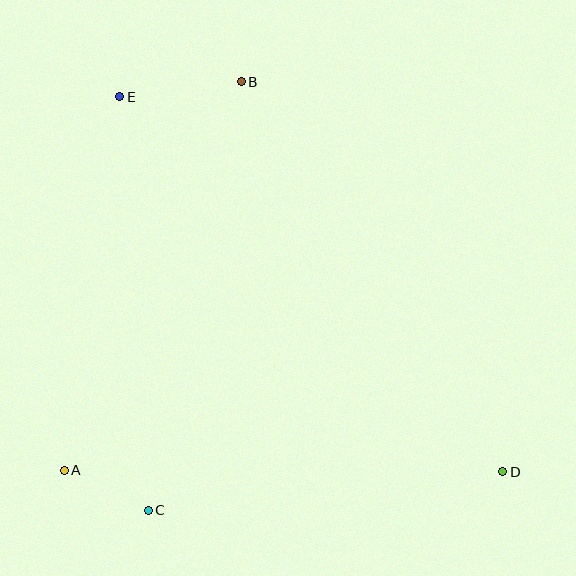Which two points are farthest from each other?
Points D and E are farthest from each other.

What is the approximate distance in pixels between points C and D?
The distance between C and D is approximately 356 pixels.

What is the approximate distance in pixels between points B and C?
The distance between B and C is approximately 438 pixels.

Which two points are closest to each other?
Points A and C are closest to each other.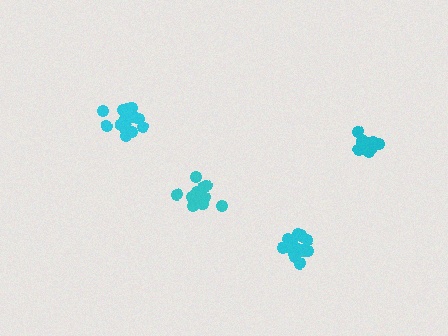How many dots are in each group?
Group 1: 16 dots, Group 2: 12 dots, Group 3: 14 dots, Group 4: 11 dots (53 total).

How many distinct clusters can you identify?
There are 4 distinct clusters.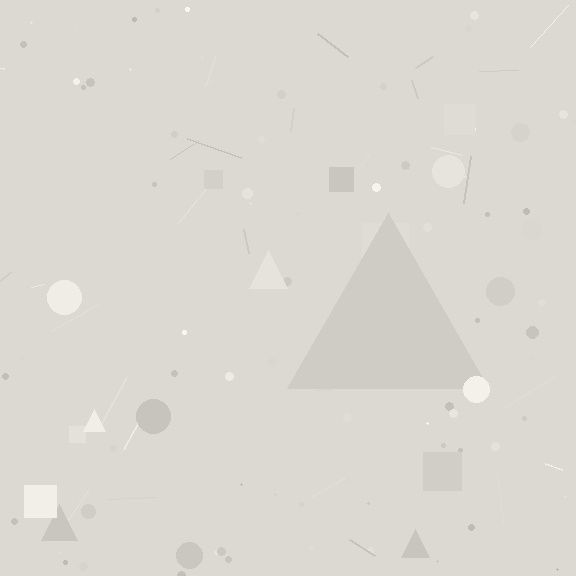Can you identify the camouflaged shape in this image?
The camouflaged shape is a triangle.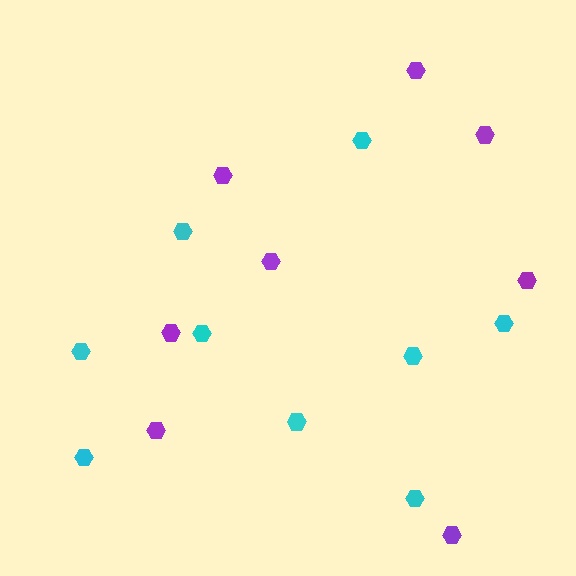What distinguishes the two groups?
There are 2 groups: one group of purple hexagons (8) and one group of cyan hexagons (9).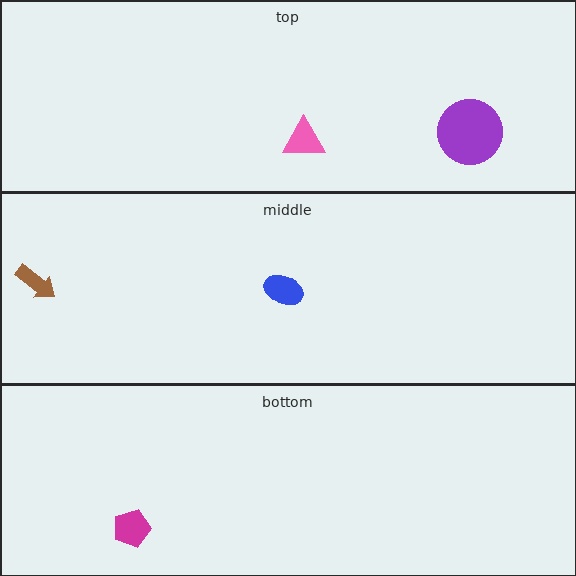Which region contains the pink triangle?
The top region.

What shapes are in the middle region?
The blue ellipse, the brown arrow.